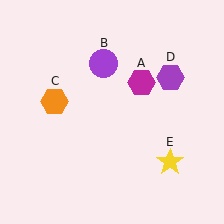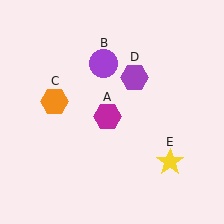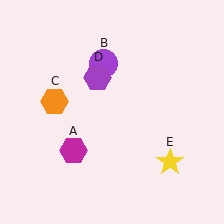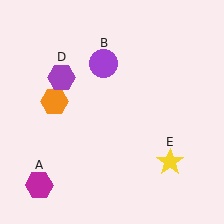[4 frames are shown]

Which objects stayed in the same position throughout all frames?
Purple circle (object B) and orange hexagon (object C) and yellow star (object E) remained stationary.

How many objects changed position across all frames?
2 objects changed position: magenta hexagon (object A), purple hexagon (object D).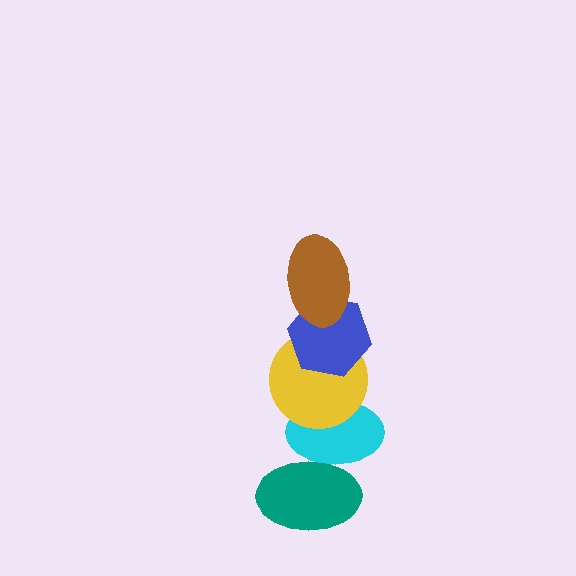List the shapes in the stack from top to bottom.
From top to bottom: the brown ellipse, the blue hexagon, the yellow circle, the cyan ellipse, the teal ellipse.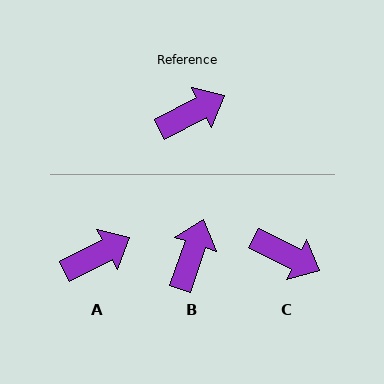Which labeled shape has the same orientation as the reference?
A.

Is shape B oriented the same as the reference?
No, it is off by about 44 degrees.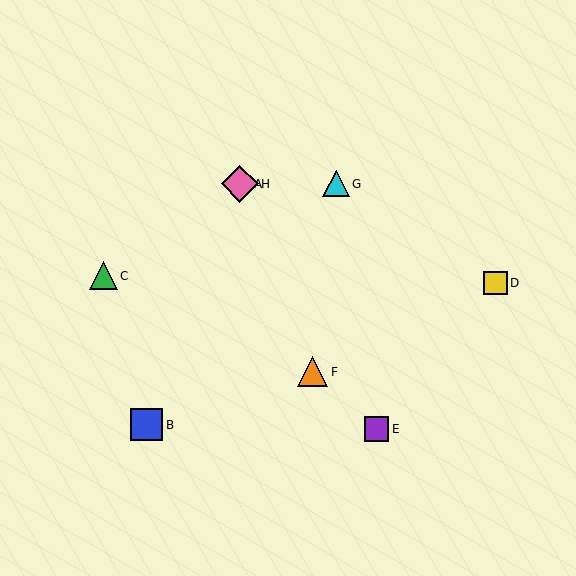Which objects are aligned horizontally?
Objects A, G, H are aligned horizontally.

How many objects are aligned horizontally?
3 objects (A, G, H) are aligned horizontally.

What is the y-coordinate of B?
Object B is at y≈425.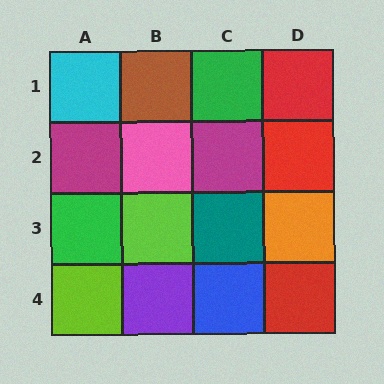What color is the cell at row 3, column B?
Lime.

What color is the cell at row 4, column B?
Purple.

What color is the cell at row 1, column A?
Cyan.